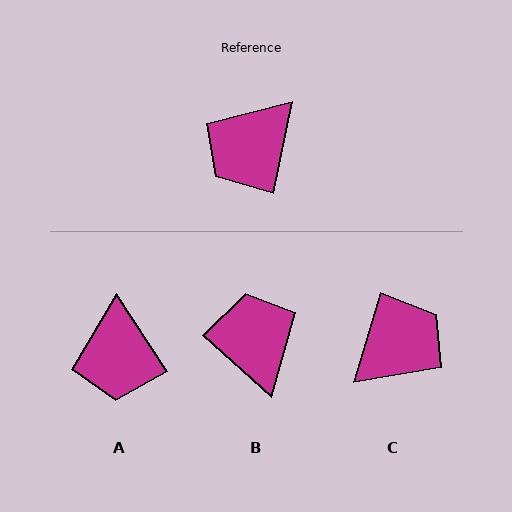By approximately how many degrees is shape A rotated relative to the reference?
Approximately 45 degrees counter-clockwise.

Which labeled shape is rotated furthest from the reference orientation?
C, about 175 degrees away.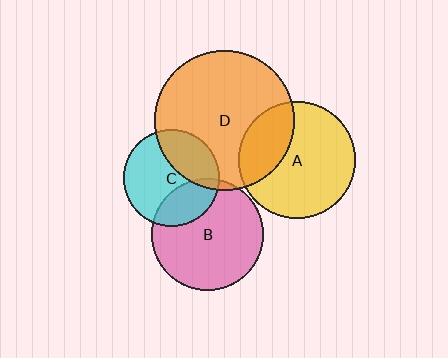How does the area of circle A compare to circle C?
Approximately 1.5 times.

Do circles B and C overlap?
Yes.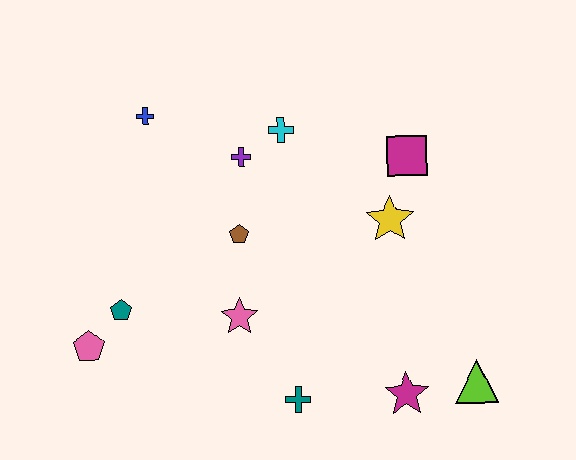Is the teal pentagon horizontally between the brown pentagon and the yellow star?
No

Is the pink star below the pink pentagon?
No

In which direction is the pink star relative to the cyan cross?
The pink star is below the cyan cross.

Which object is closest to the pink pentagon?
The teal pentagon is closest to the pink pentagon.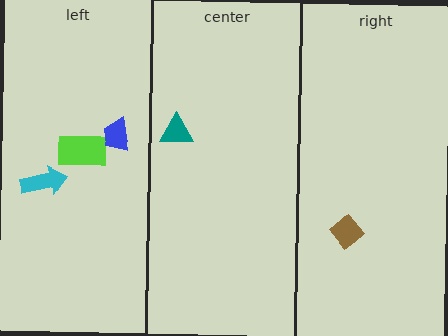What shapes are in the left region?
The cyan arrow, the lime rectangle, the blue trapezoid.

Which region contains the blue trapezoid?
The left region.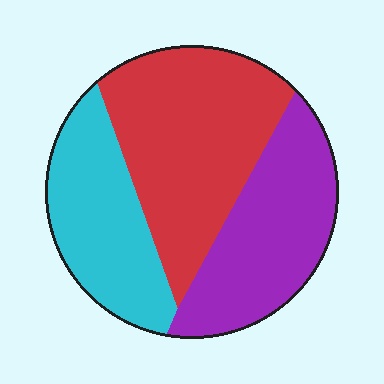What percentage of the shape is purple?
Purple covers roughly 30% of the shape.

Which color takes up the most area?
Red, at roughly 40%.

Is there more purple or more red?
Red.